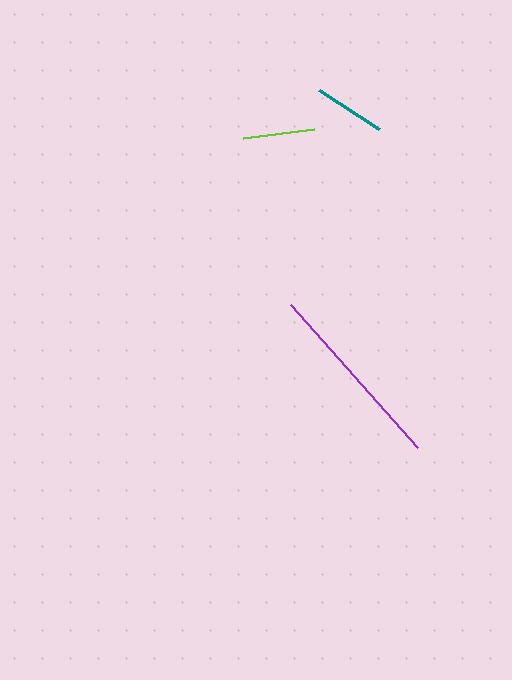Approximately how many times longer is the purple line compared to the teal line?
The purple line is approximately 2.6 times the length of the teal line.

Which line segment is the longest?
The purple line is the longest at approximately 191 pixels.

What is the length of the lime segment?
The lime segment is approximately 71 pixels long.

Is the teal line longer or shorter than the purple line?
The purple line is longer than the teal line.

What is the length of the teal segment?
The teal segment is approximately 72 pixels long.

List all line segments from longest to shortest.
From longest to shortest: purple, teal, lime.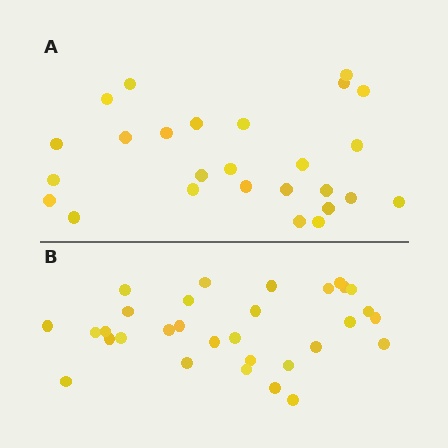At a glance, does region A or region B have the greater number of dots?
Region B (the bottom region) has more dots.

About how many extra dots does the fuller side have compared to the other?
Region B has about 5 more dots than region A.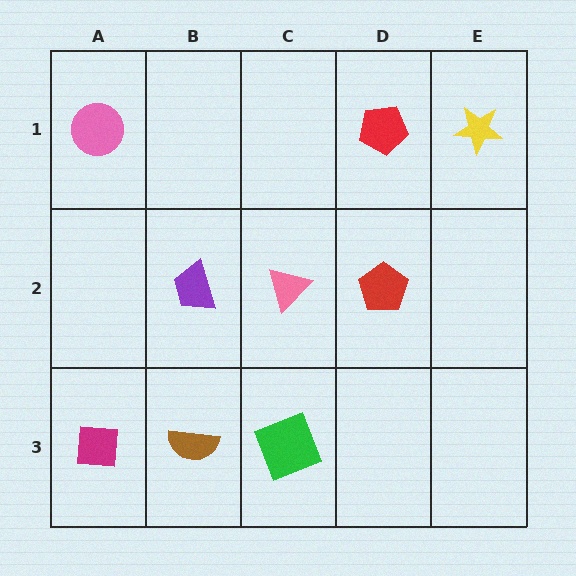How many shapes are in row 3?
3 shapes.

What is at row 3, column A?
A magenta square.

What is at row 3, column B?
A brown semicircle.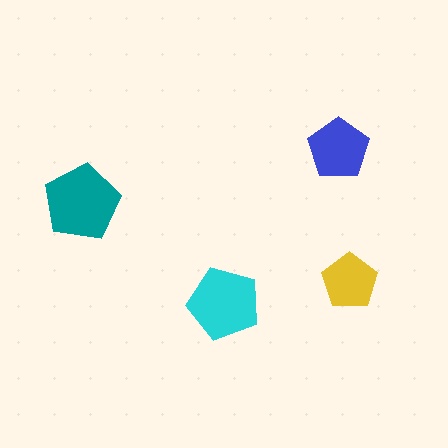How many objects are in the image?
There are 4 objects in the image.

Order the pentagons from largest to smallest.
the teal one, the cyan one, the blue one, the yellow one.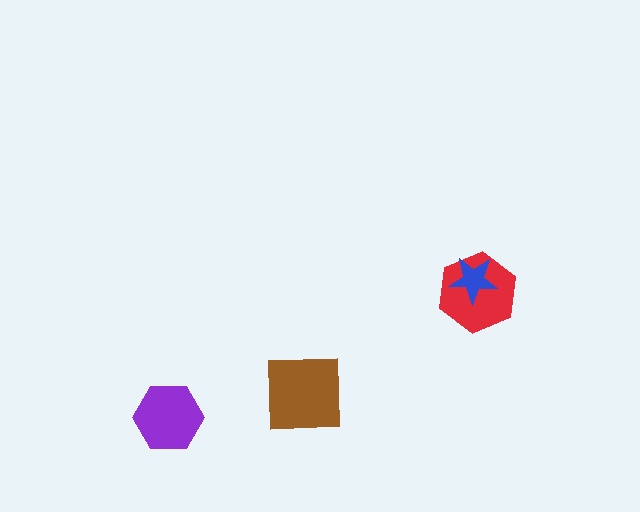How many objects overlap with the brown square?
0 objects overlap with the brown square.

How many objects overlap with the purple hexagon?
0 objects overlap with the purple hexagon.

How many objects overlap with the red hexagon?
1 object overlaps with the red hexagon.